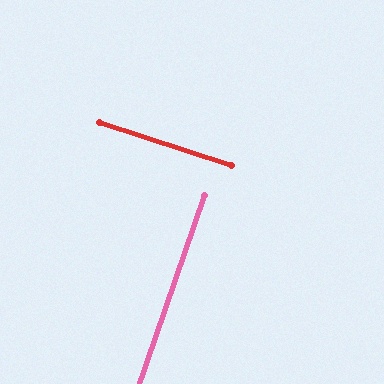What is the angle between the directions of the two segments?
Approximately 89 degrees.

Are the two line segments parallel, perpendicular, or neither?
Perpendicular — they meet at approximately 89°.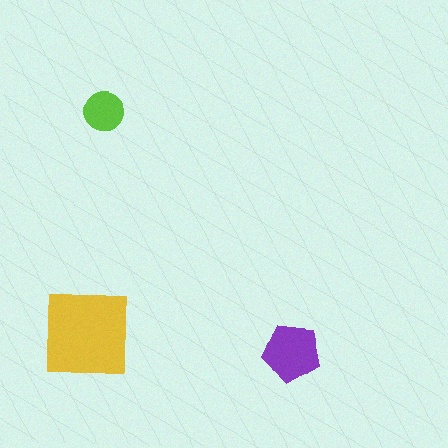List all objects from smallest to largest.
The lime circle, the purple pentagon, the yellow square.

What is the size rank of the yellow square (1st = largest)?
1st.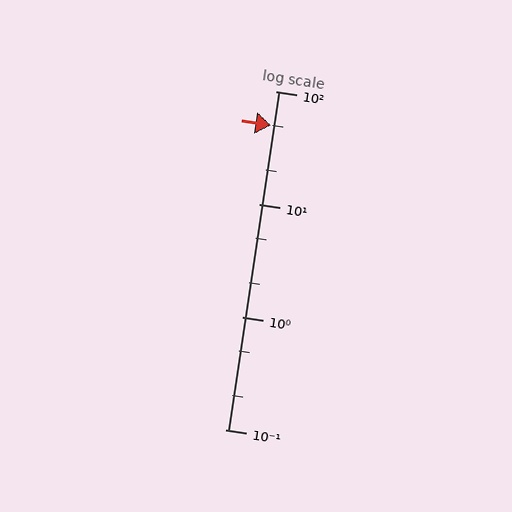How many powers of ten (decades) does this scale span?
The scale spans 3 decades, from 0.1 to 100.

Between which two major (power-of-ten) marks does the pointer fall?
The pointer is between 10 and 100.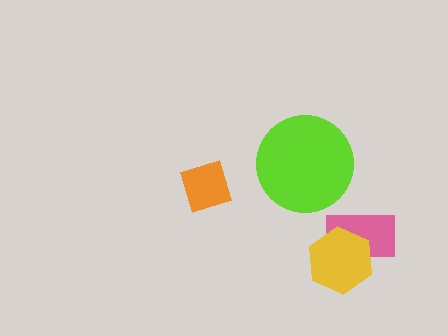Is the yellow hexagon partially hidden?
No, no other shape covers it.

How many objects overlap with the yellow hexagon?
1 object overlaps with the yellow hexagon.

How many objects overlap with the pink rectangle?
1 object overlaps with the pink rectangle.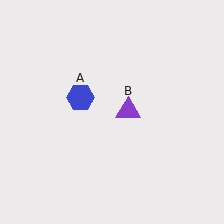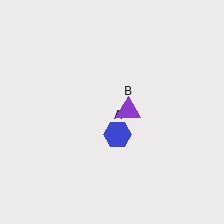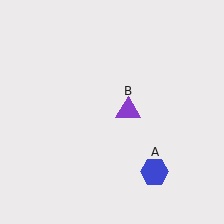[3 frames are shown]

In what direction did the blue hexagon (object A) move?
The blue hexagon (object A) moved down and to the right.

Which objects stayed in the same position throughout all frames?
Purple triangle (object B) remained stationary.